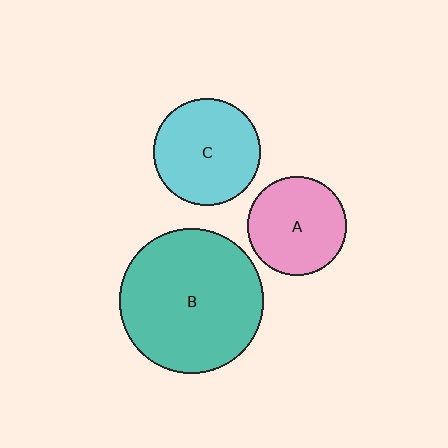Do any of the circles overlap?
No, none of the circles overlap.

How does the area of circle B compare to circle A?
Approximately 2.1 times.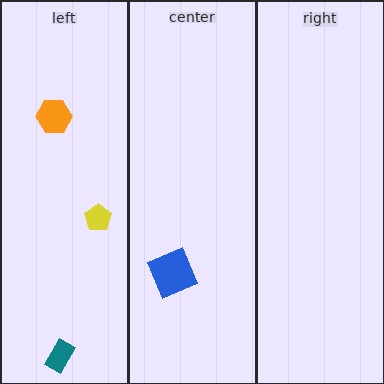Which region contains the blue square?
The center region.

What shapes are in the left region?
The teal rectangle, the orange hexagon, the yellow pentagon.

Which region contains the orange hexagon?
The left region.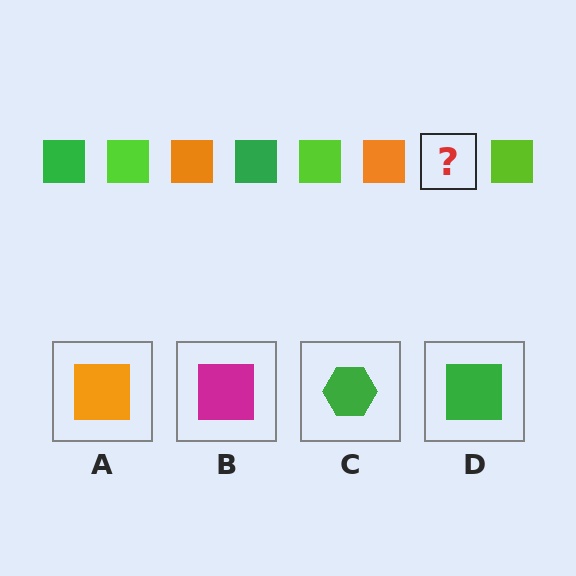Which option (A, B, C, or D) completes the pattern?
D.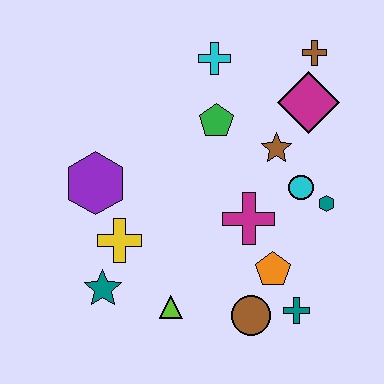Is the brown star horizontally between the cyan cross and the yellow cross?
No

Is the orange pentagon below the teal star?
No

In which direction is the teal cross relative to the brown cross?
The teal cross is below the brown cross.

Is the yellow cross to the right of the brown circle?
No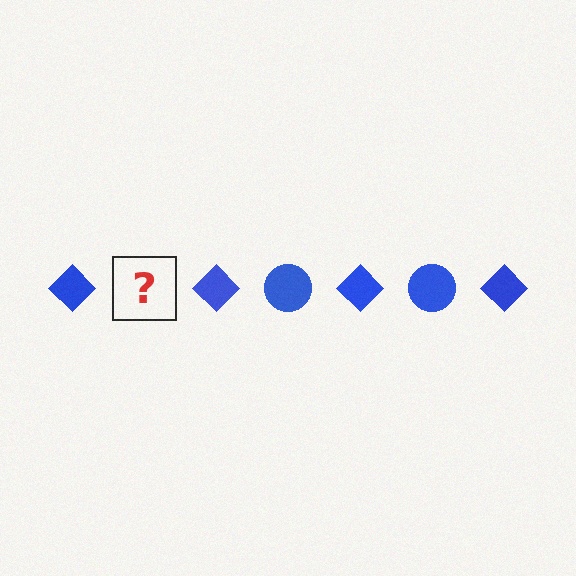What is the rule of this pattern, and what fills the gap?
The rule is that the pattern cycles through diamond, circle shapes in blue. The gap should be filled with a blue circle.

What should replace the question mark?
The question mark should be replaced with a blue circle.